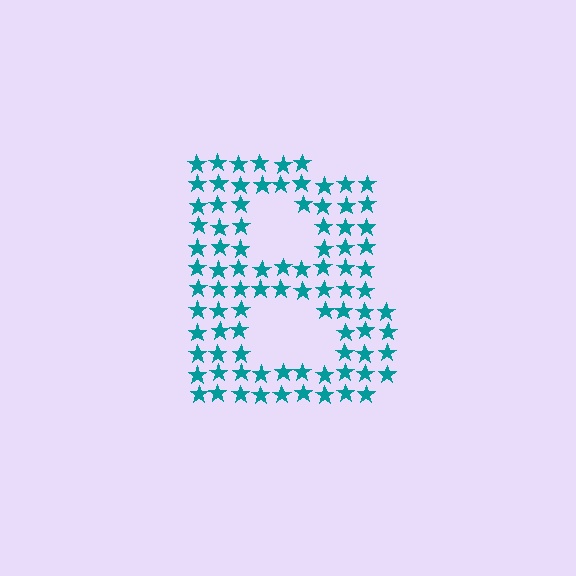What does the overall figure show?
The overall figure shows the letter B.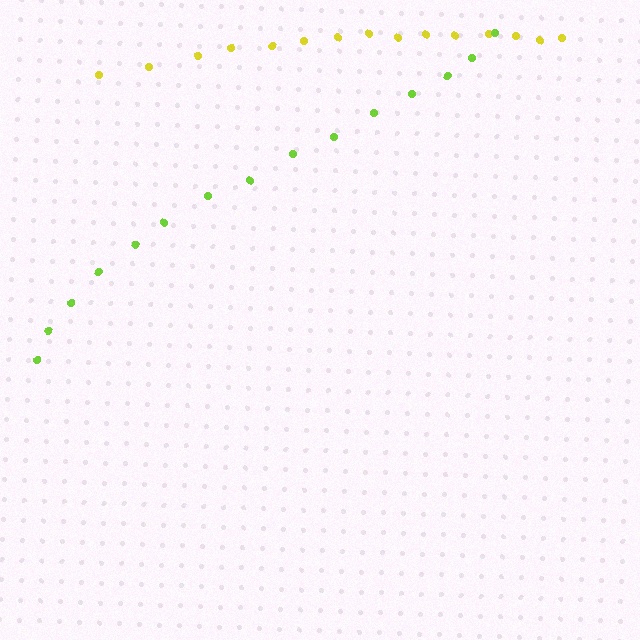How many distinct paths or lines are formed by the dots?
There are 2 distinct paths.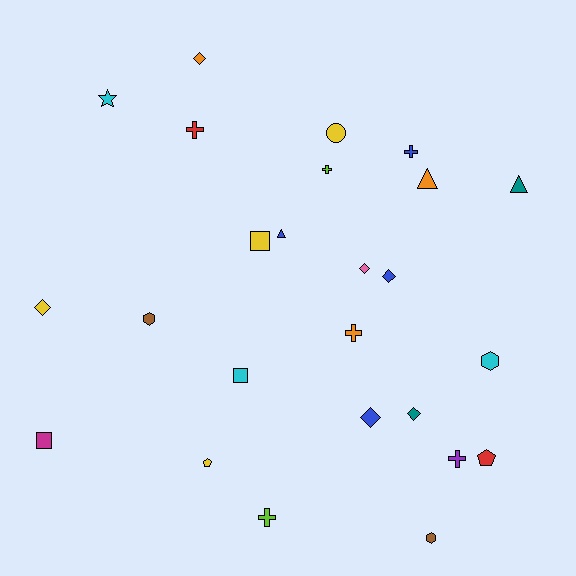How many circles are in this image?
There is 1 circle.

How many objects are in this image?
There are 25 objects.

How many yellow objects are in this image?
There are 4 yellow objects.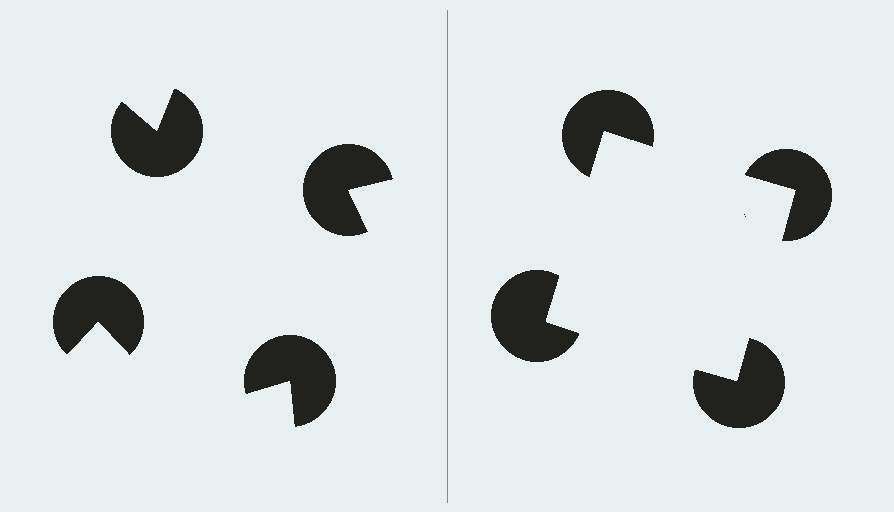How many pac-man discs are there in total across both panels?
8 — 4 on each side.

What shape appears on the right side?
An illusory square.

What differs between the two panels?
The pac-man discs are positioned identically on both sides; only the wedge orientations differ. On the right they align to a square; on the left they are misaligned.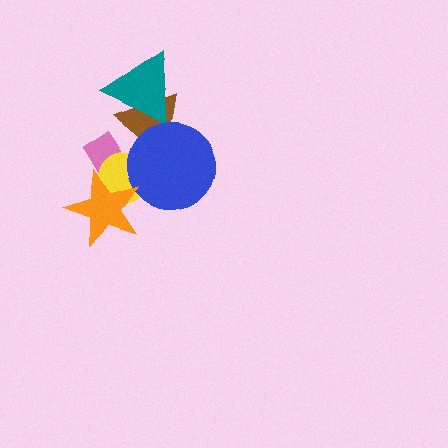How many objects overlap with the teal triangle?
1 object overlaps with the teal triangle.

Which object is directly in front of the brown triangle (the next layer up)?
The pink rectangle is directly in front of the brown triangle.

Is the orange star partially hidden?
No, no other shape covers it.